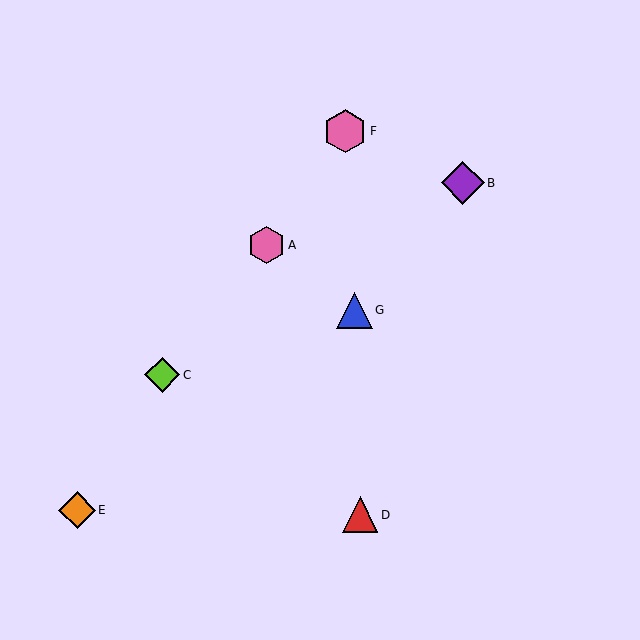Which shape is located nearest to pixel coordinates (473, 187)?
The purple diamond (labeled B) at (463, 183) is nearest to that location.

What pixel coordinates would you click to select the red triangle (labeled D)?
Click at (360, 515) to select the red triangle D.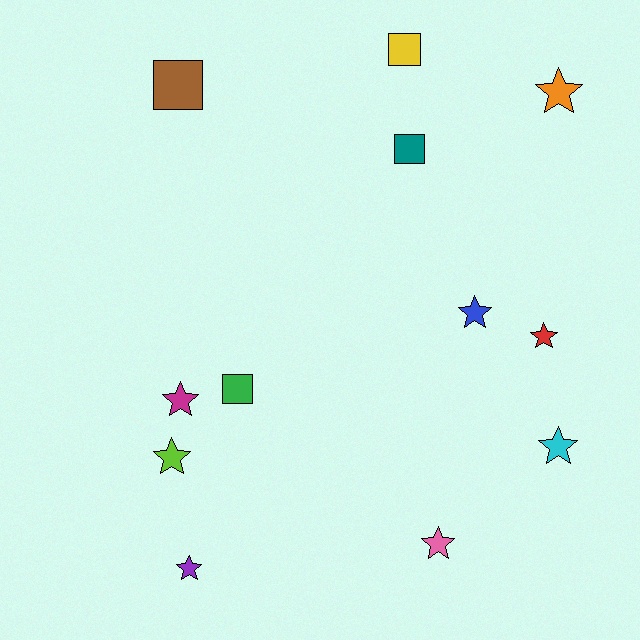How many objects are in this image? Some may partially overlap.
There are 12 objects.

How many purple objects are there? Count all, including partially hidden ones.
There is 1 purple object.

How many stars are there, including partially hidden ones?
There are 8 stars.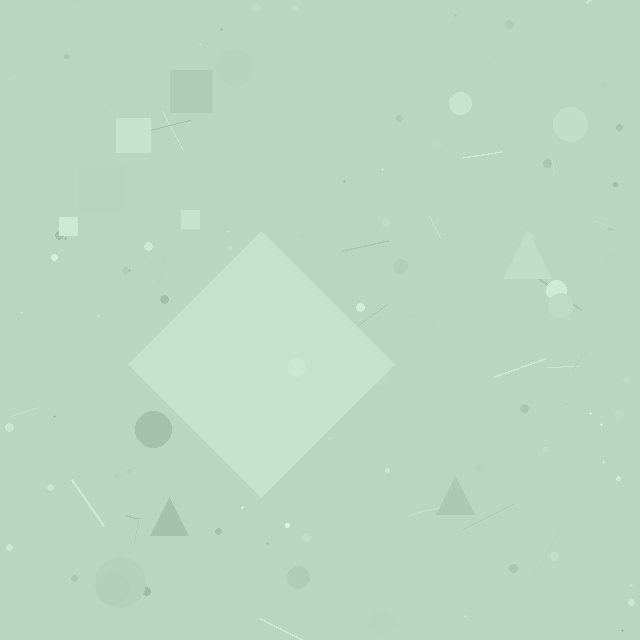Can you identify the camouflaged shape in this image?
The camouflaged shape is a diamond.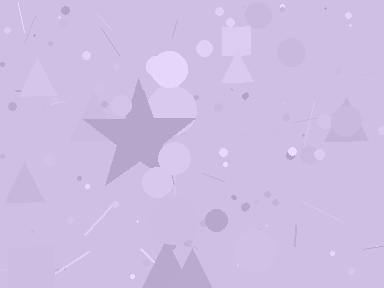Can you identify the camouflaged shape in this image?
The camouflaged shape is a star.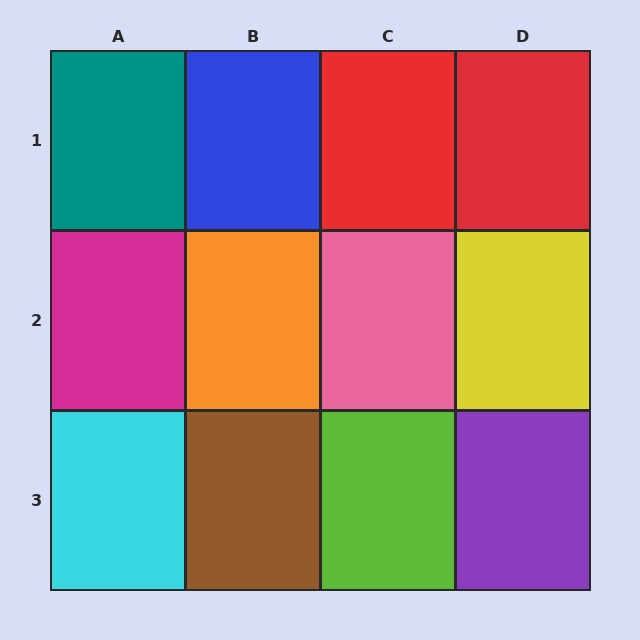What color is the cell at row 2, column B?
Orange.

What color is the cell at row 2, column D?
Yellow.